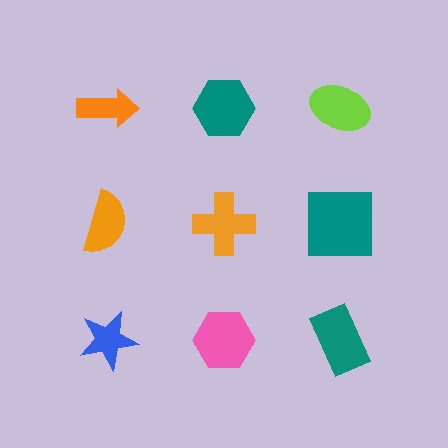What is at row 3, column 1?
A blue star.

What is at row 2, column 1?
An orange semicircle.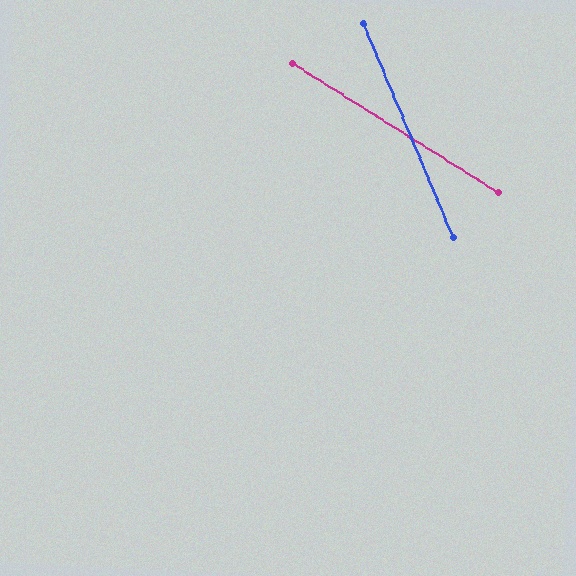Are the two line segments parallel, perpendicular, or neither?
Neither parallel nor perpendicular — they differ by about 35°.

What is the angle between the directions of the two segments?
Approximately 35 degrees.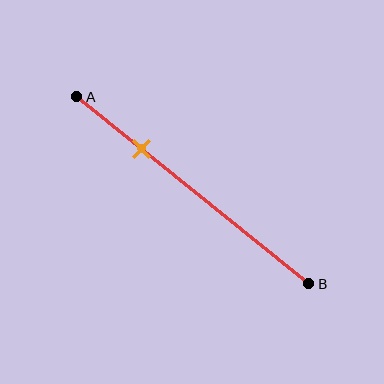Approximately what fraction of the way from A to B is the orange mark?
The orange mark is approximately 30% of the way from A to B.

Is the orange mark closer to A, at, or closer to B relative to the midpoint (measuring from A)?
The orange mark is closer to point A than the midpoint of segment AB.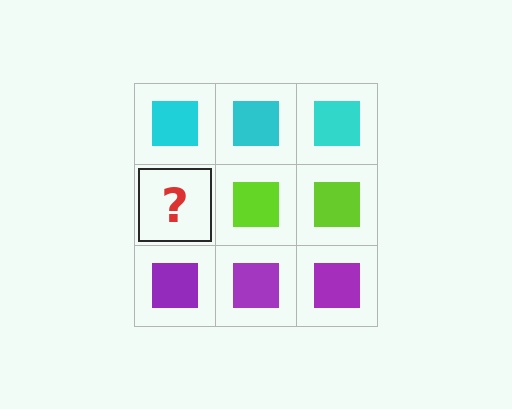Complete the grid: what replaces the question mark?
The question mark should be replaced with a lime square.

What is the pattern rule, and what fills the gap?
The rule is that each row has a consistent color. The gap should be filled with a lime square.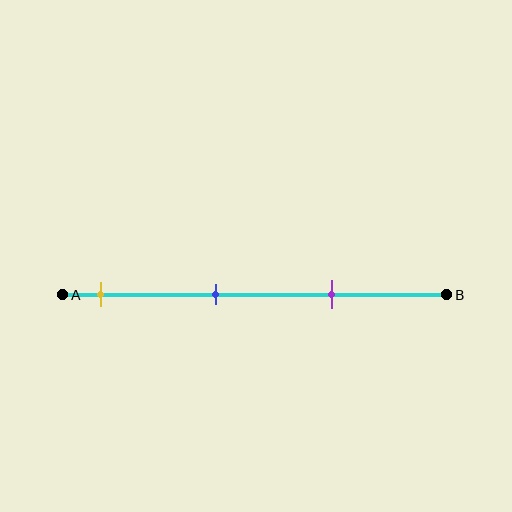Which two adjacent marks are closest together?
The blue and purple marks are the closest adjacent pair.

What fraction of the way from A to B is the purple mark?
The purple mark is approximately 70% (0.7) of the way from A to B.